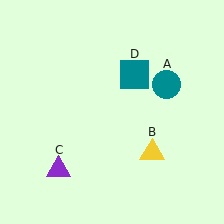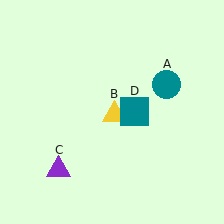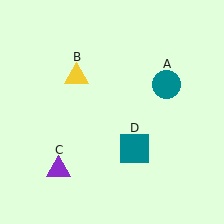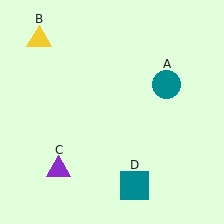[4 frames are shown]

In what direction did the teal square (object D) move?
The teal square (object D) moved down.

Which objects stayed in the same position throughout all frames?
Teal circle (object A) and purple triangle (object C) remained stationary.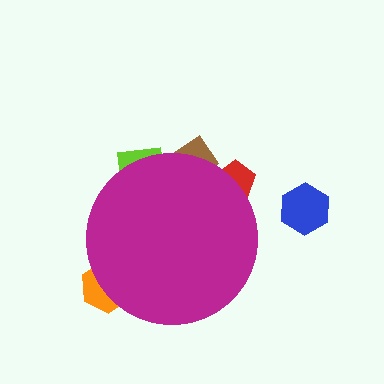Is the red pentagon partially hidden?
Yes, the red pentagon is partially hidden behind the magenta circle.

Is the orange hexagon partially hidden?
Yes, the orange hexagon is partially hidden behind the magenta circle.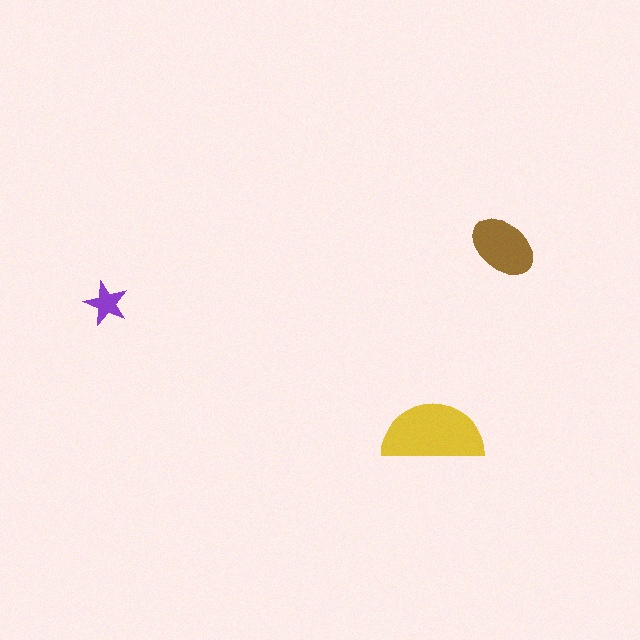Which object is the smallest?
The purple star.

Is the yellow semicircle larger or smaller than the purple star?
Larger.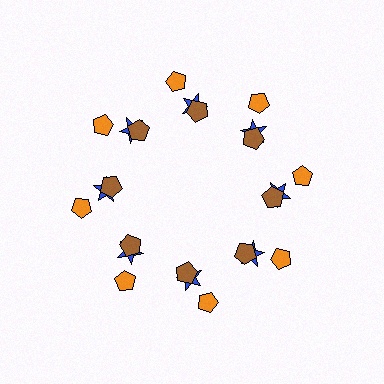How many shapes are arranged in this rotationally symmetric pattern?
There are 24 shapes, arranged in 8 groups of 3.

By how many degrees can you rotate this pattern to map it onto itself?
The pattern maps onto itself every 45 degrees of rotation.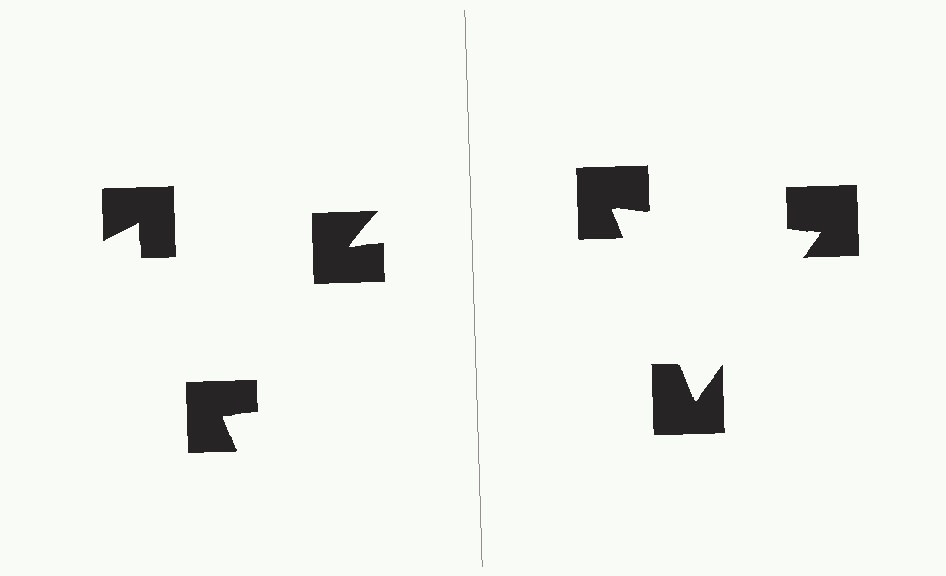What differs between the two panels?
The notched squares are positioned identically on both sides; only the wedge orientations differ. On the right they align to a triangle; on the left they are misaligned.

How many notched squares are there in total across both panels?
6 — 3 on each side.